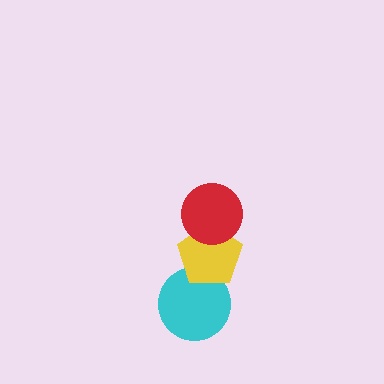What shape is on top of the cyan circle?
The yellow pentagon is on top of the cyan circle.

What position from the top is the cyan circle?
The cyan circle is 3rd from the top.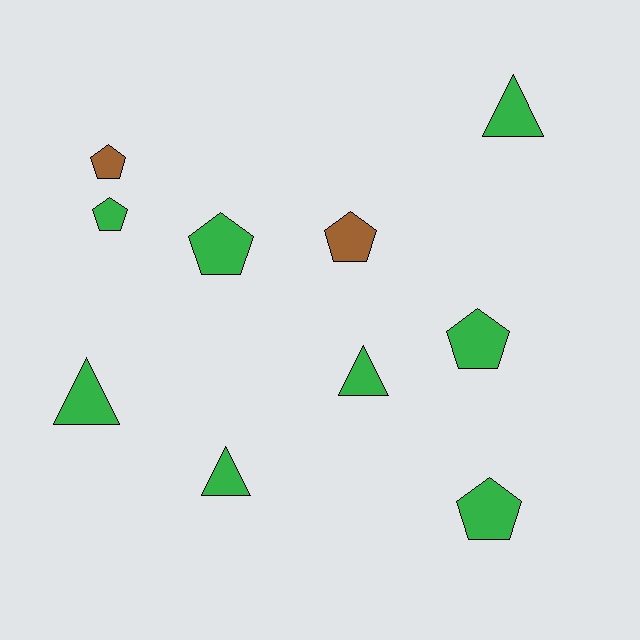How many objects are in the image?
There are 10 objects.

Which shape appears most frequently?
Pentagon, with 6 objects.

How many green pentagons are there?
There are 4 green pentagons.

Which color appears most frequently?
Green, with 8 objects.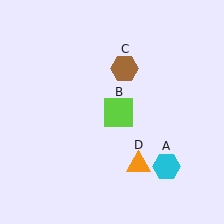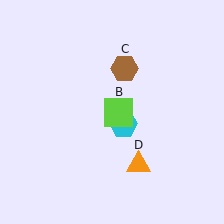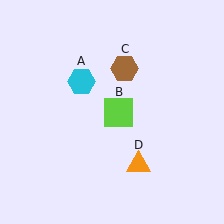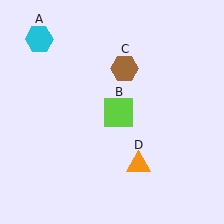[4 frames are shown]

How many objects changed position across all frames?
1 object changed position: cyan hexagon (object A).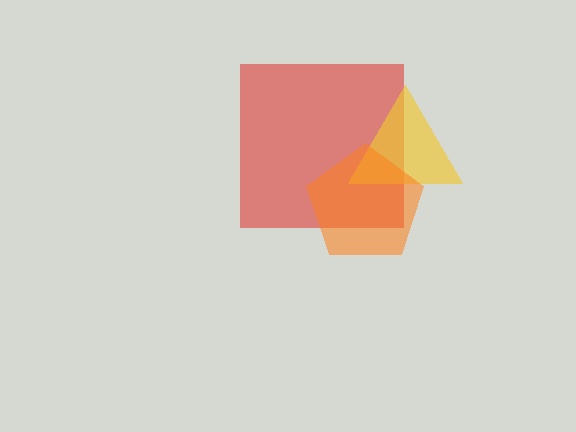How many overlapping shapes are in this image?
There are 3 overlapping shapes in the image.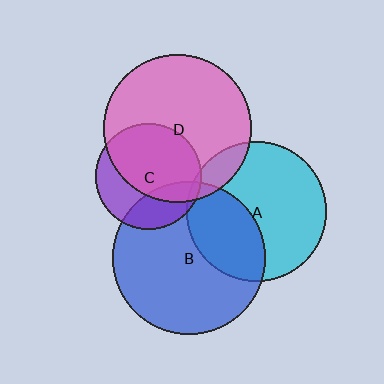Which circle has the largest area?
Circle B (blue).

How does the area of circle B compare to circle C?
Approximately 2.1 times.